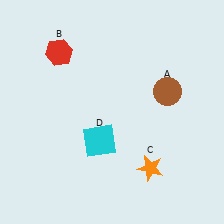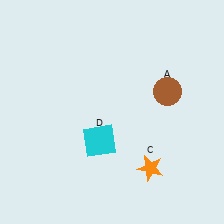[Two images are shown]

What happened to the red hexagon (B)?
The red hexagon (B) was removed in Image 2. It was in the top-left area of Image 1.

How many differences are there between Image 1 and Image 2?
There is 1 difference between the two images.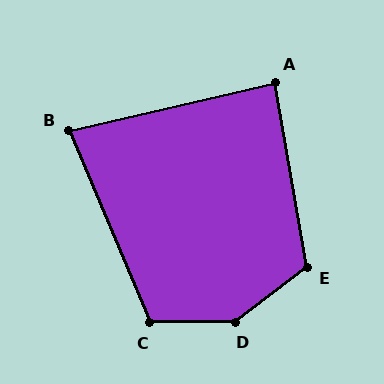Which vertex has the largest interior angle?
D, at approximately 143 degrees.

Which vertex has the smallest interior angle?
B, at approximately 80 degrees.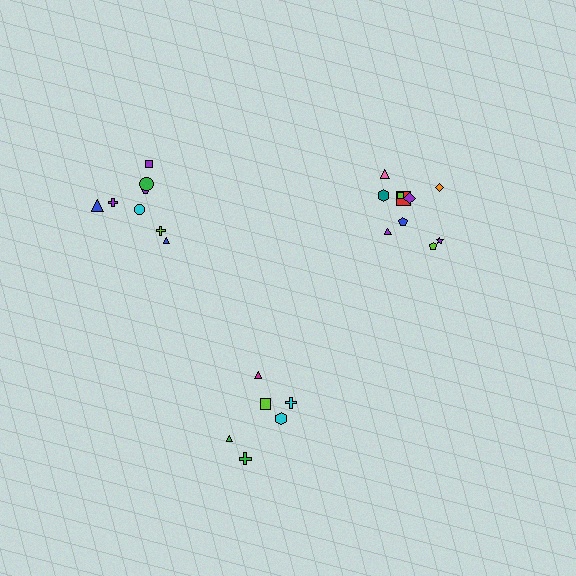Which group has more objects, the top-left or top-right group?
The top-right group.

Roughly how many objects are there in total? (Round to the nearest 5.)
Roughly 25 objects in total.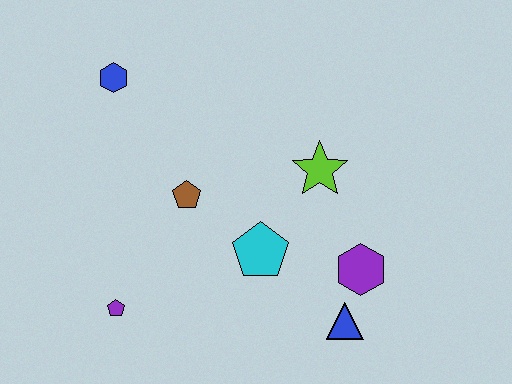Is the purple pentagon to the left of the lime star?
Yes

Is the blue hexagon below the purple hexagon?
No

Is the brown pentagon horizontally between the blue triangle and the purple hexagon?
No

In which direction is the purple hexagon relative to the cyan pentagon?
The purple hexagon is to the right of the cyan pentagon.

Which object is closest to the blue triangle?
The purple hexagon is closest to the blue triangle.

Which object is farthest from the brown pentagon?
The blue triangle is farthest from the brown pentagon.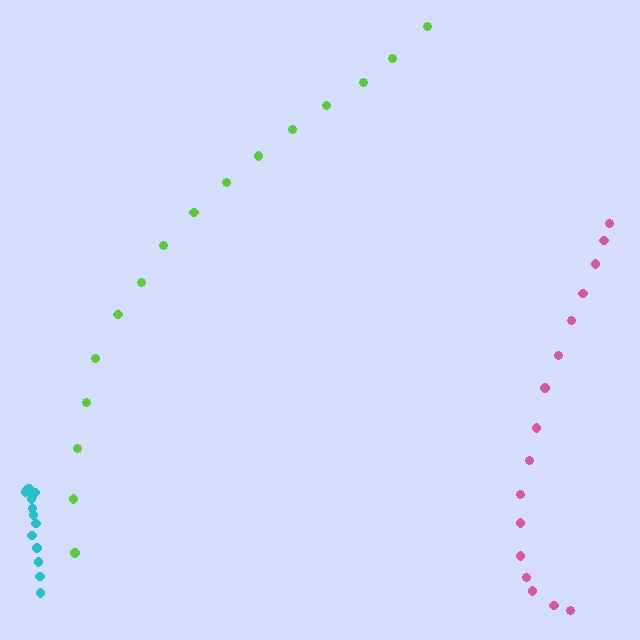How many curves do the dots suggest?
There are 3 distinct paths.